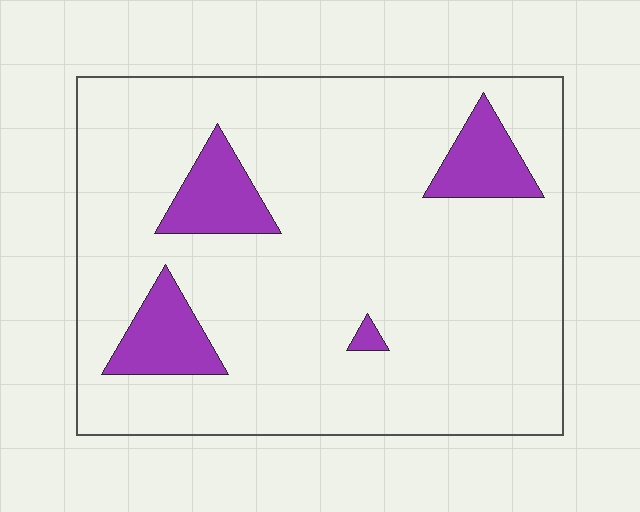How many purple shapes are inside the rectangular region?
4.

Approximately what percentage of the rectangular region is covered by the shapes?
Approximately 10%.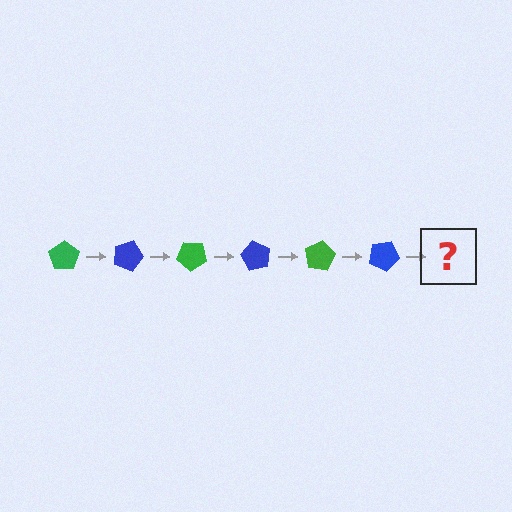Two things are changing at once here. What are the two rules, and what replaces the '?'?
The two rules are that it rotates 20 degrees each step and the color cycles through green and blue. The '?' should be a green pentagon, rotated 120 degrees from the start.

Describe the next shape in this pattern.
It should be a green pentagon, rotated 120 degrees from the start.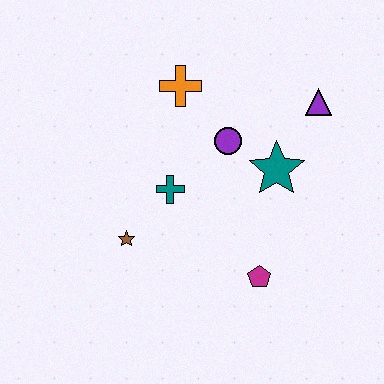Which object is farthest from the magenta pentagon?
The orange cross is farthest from the magenta pentagon.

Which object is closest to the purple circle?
The teal star is closest to the purple circle.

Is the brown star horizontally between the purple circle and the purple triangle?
No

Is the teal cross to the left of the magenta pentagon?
Yes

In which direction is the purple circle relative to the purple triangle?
The purple circle is to the left of the purple triangle.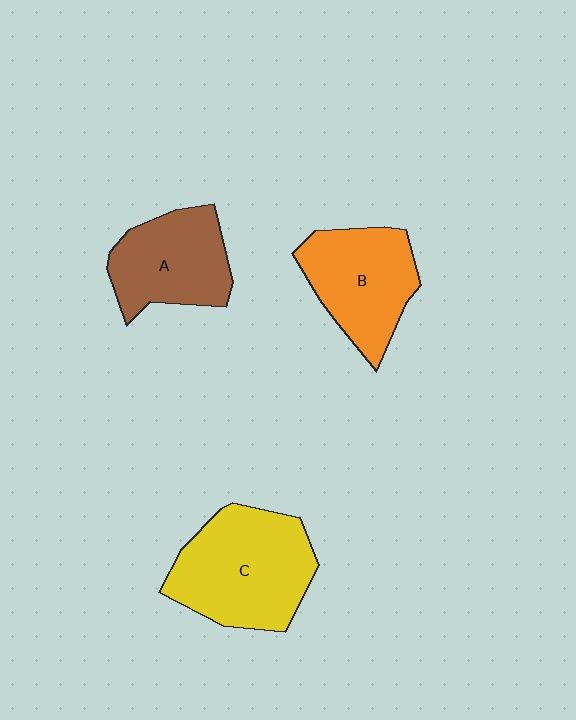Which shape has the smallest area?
Shape A (brown).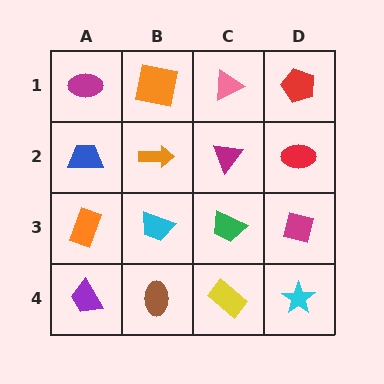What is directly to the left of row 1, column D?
A pink triangle.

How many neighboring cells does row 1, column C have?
3.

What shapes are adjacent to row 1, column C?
A magenta triangle (row 2, column C), an orange square (row 1, column B), a red pentagon (row 1, column D).